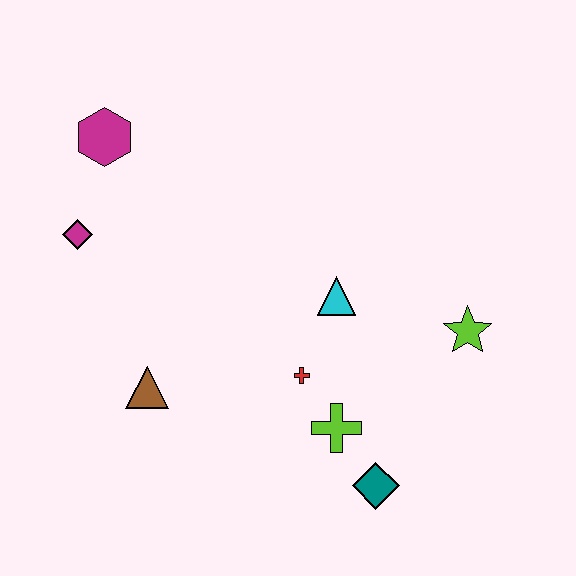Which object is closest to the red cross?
The lime cross is closest to the red cross.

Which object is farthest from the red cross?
The magenta hexagon is farthest from the red cross.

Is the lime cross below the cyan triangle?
Yes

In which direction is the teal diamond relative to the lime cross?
The teal diamond is below the lime cross.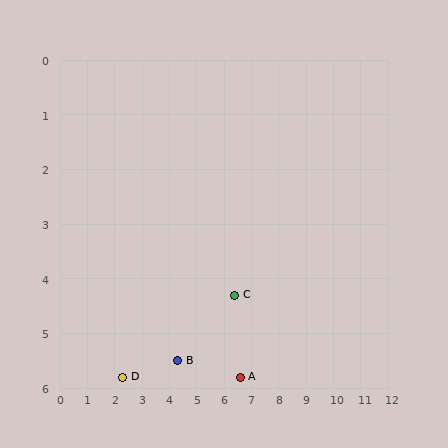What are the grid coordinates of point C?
Point C is at approximately (6.4, 4.3).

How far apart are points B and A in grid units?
Points B and A are about 2.3 grid units apart.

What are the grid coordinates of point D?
Point D is at approximately (2.3, 5.8).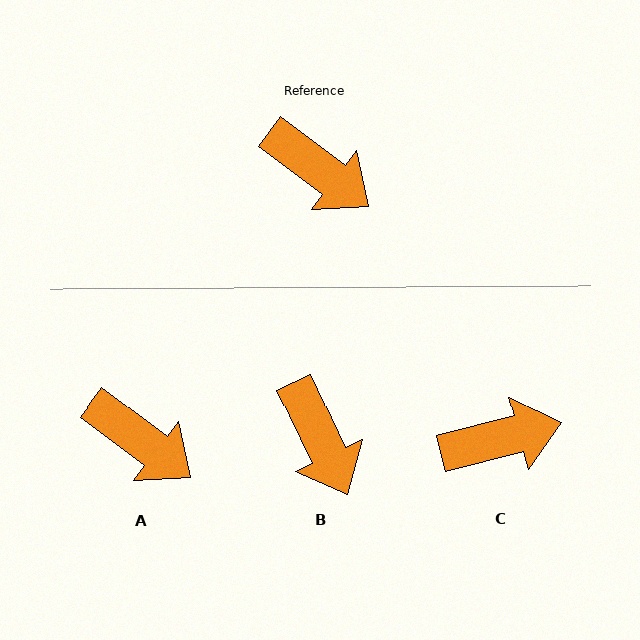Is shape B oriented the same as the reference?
No, it is off by about 28 degrees.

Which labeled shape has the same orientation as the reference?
A.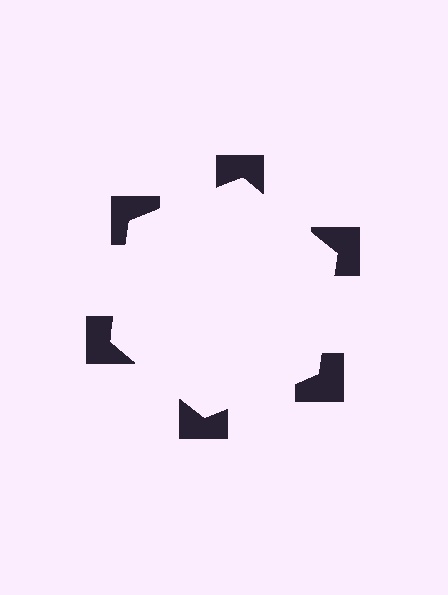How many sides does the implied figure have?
6 sides.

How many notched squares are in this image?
There are 6 — one at each vertex of the illusory hexagon.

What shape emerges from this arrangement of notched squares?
An illusory hexagon — its edges are inferred from the aligned wedge cuts in the notched squares, not physically drawn.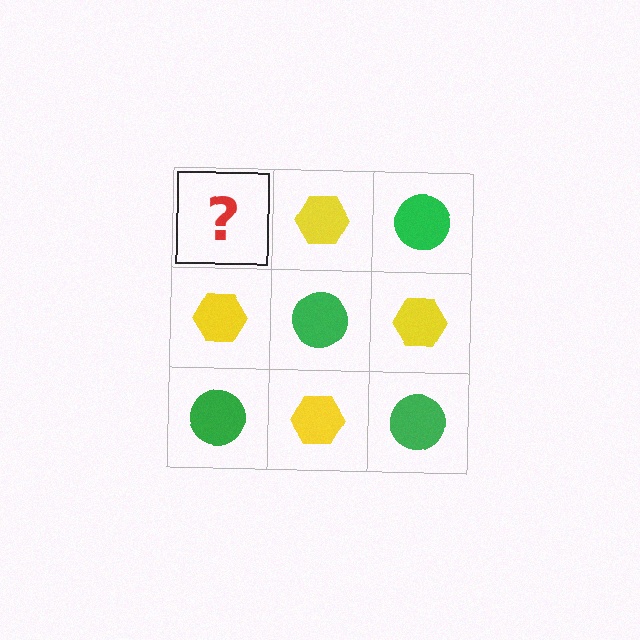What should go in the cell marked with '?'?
The missing cell should contain a green circle.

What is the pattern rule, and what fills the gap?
The rule is that it alternates green circle and yellow hexagon in a checkerboard pattern. The gap should be filled with a green circle.